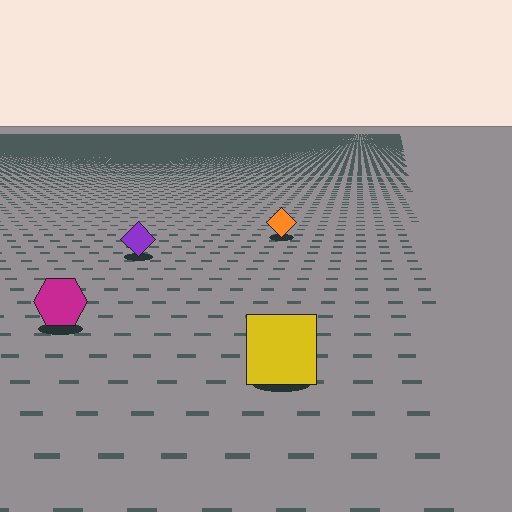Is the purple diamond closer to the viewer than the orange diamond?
Yes. The purple diamond is closer — you can tell from the texture gradient: the ground texture is coarser near it.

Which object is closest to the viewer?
The yellow square is closest. The texture marks near it are larger and more spread out.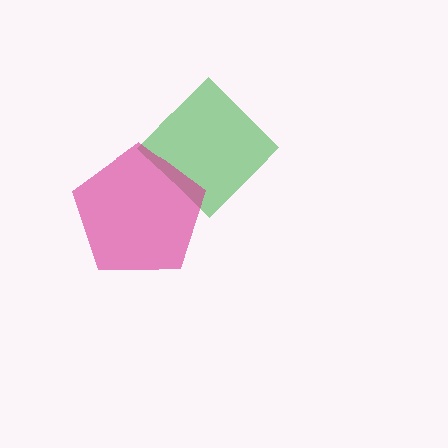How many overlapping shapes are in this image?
There are 2 overlapping shapes in the image.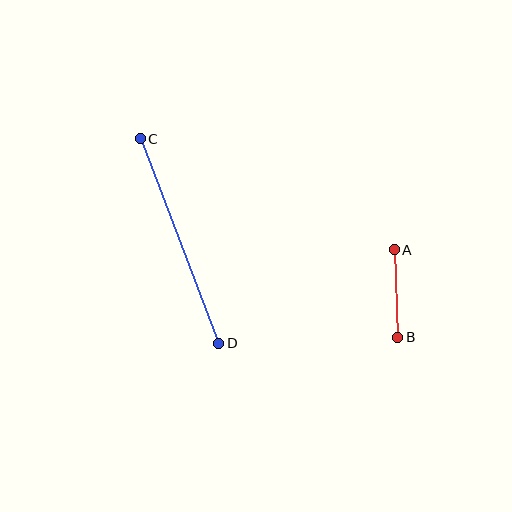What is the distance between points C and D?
The distance is approximately 219 pixels.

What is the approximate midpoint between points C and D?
The midpoint is at approximately (180, 241) pixels.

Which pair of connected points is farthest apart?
Points C and D are farthest apart.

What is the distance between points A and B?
The distance is approximately 88 pixels.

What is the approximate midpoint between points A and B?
The midpoint is at approximately (396, 294) pixels.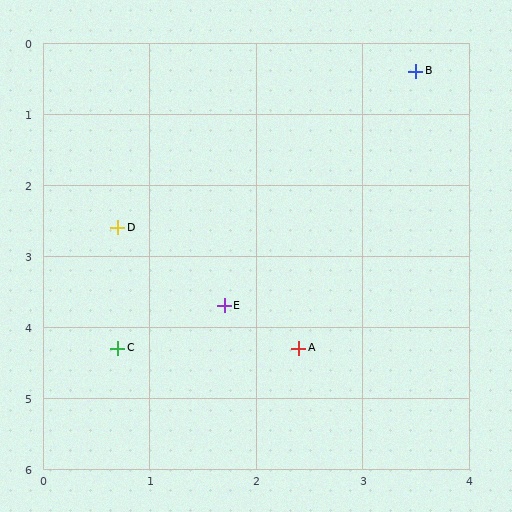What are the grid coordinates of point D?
Point D is at approximately (0.7, 2.6).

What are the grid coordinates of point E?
Point E is at approximately (1.7, 3.7).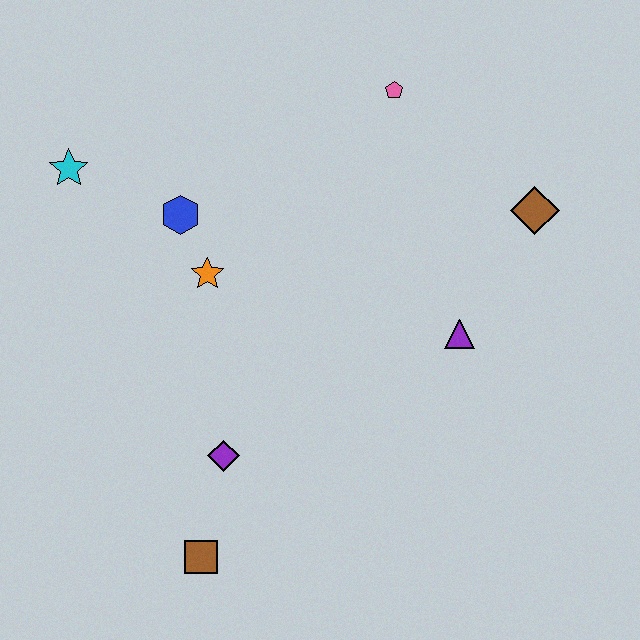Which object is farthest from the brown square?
The pink pentagon is farthest from the brown square.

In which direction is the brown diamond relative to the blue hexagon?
The brown diamond is to the right of the blue hexagon.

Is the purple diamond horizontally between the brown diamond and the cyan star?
Yes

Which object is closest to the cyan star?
The blue hexagon is closest to the cyan star.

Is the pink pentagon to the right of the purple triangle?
No